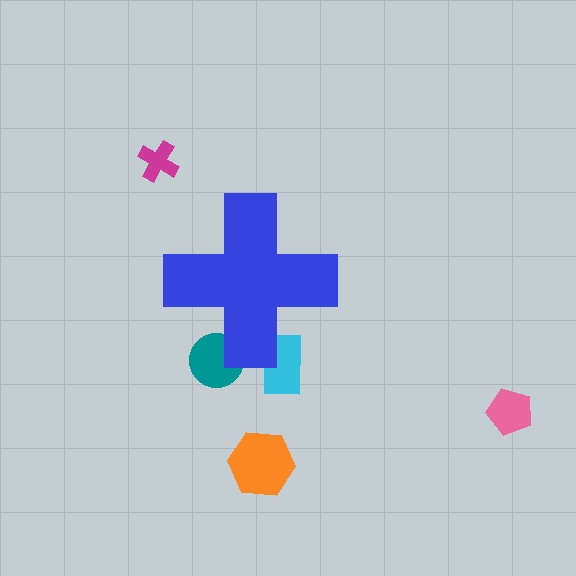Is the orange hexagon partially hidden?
No, the orange hexagon is fully visible.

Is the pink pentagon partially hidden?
No, the pink pentagon is fully visible.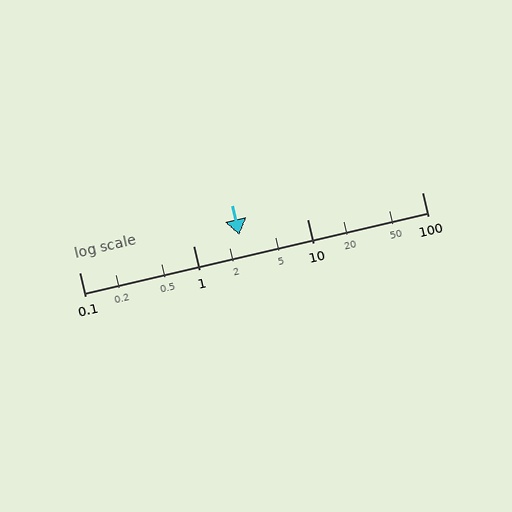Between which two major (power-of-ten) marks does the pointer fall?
The pointer is between 1 and 10.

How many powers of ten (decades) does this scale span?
The scale spans 3 decades, from 0.1 to 100.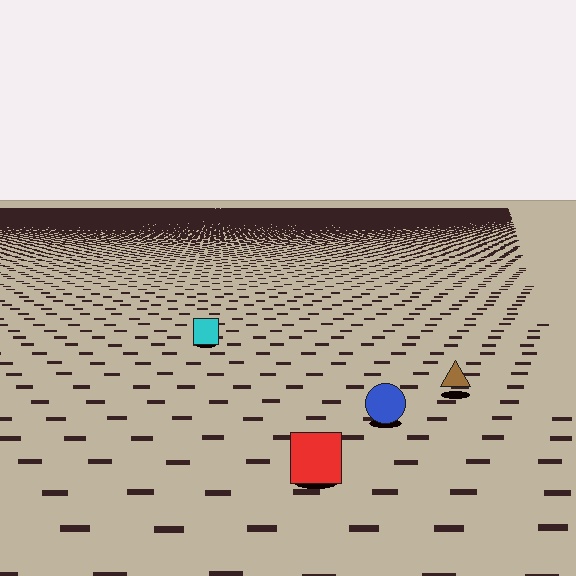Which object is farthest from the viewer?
The cyan square is farthest from the viewer. It appears smaller and the ground texture around it is denser.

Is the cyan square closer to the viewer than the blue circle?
No. The blue circle is closer — you can tell from the texture gradient: the ground texture is coarser near it.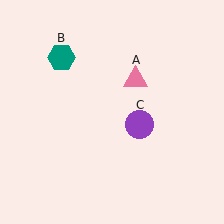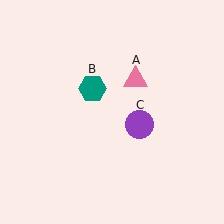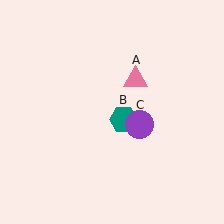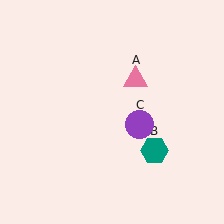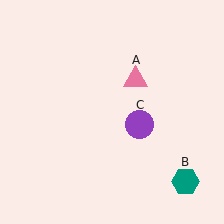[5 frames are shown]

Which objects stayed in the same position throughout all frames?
Pink triangle (object A) and purple circle (object C) remained stationary.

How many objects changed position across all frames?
1 object changed position: teal hexagon (object B).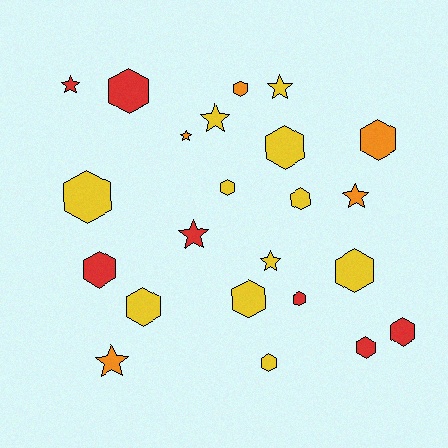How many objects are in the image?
There are 23 objects.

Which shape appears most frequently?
Hexagon, with 15 objects.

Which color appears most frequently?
Yellow, with 11 objects.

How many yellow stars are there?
There are 3 yellow stars.